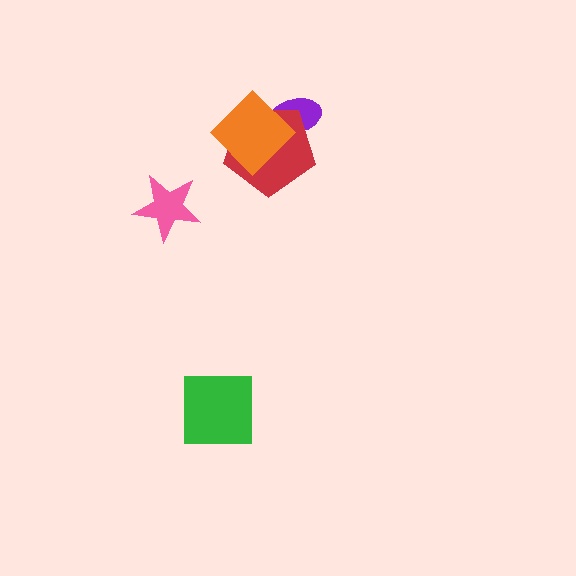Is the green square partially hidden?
No, no other shape covers it.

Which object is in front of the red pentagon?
The orange diamond is in front of the red pentagon.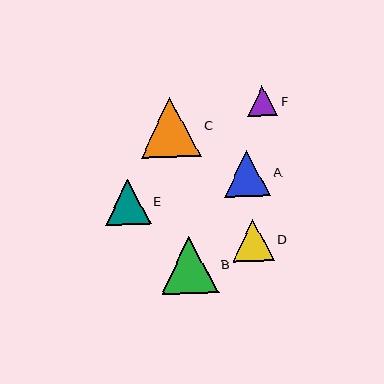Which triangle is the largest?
Triangle C is the largest with a size of approximately 61 pixels.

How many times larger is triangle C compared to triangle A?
Triangle C is approximately 1.3 times the size of triangle A.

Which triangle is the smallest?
Triangle F is the smallest with a size of approximately 31 pixels.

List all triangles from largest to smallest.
From largest to smallest: C, B, A, E, D, F.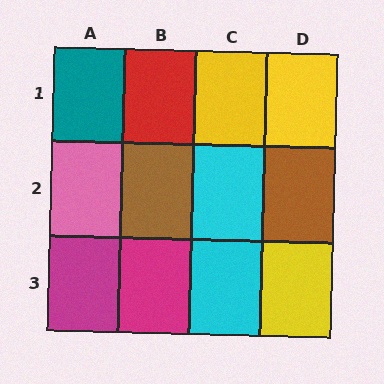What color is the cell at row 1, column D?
Yellow.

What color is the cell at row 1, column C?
Yellow.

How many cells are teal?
1 cell is teal.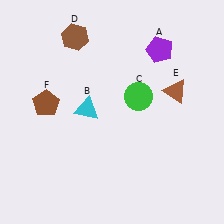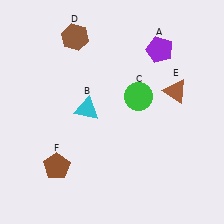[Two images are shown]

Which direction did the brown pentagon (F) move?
The brown pentagon (F) moved down.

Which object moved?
The brown pentagon (F) moved down.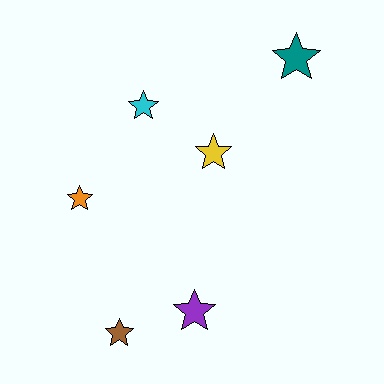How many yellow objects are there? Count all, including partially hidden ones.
There is 1 yellow object.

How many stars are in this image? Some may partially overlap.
There are 6 stars.